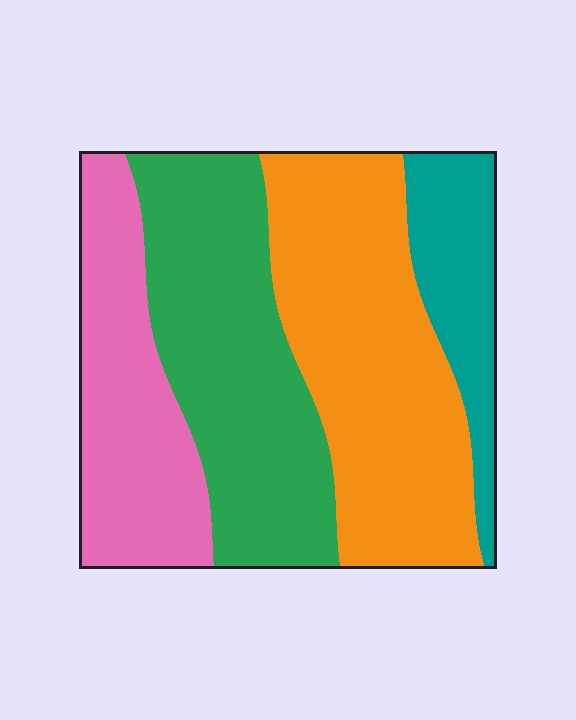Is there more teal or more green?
Green.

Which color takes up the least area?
Teal, at roughly 15%.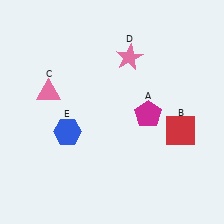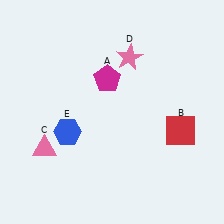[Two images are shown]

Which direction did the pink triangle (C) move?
The pink triangle (C) moved down.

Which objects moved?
The objects that moved are: the magenta pentagon (A), the pink triangle (C).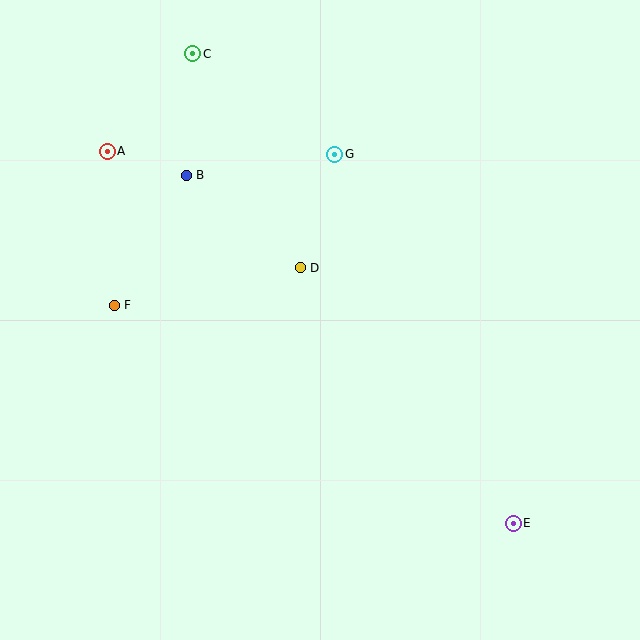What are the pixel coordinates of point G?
Point G is at (335, 154).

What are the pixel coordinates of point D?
Point D is at (300, 268).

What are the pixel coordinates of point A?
Point A is at (107, 151).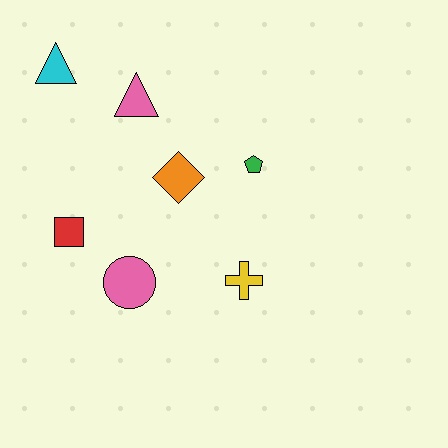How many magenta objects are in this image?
There are no magenta objects.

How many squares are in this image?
There is 1 square.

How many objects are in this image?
There are 7 objects.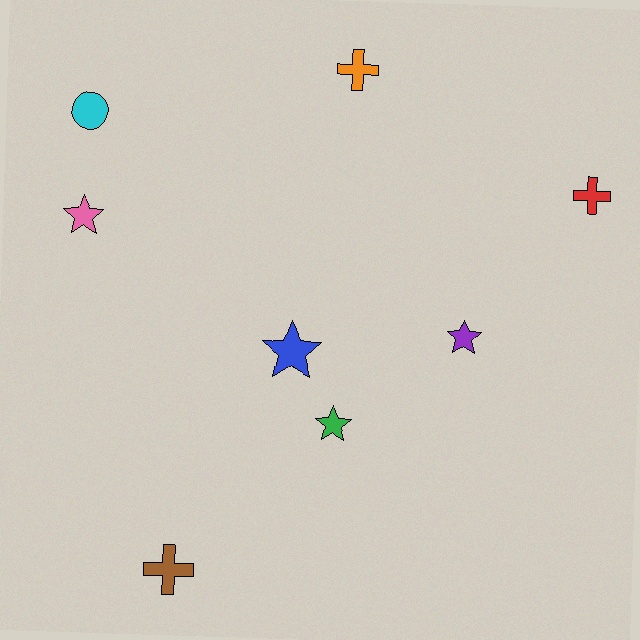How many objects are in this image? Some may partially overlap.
There are 8 objects.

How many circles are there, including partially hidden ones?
There is 1 circle.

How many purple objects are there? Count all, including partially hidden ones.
There is 1 purple object.